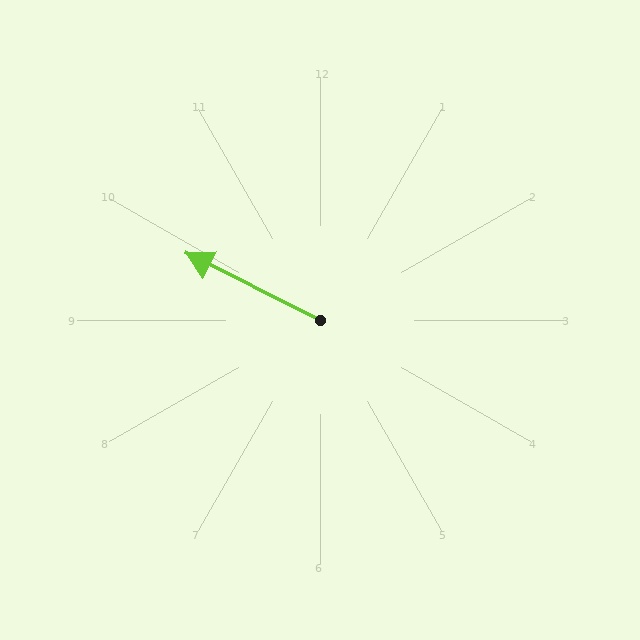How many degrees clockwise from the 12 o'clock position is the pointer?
Approximately 297 degrees.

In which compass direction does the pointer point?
Northwest.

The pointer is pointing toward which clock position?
Roughly 10 o'clock.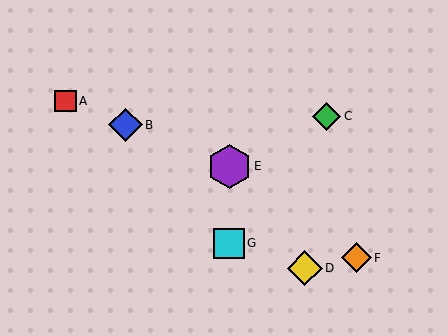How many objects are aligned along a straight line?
3 objects (A, B, E) are aligned along a straight line.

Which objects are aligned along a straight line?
Objects A, B, E are aligned along a straight line.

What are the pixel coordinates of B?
Object B is at (126, 125).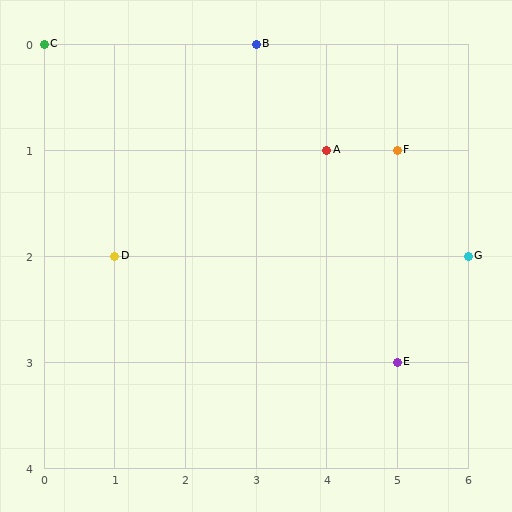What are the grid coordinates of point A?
Point A is at grid coordinates (4, 1).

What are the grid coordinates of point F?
Point F is at grid coordinates (5, 1).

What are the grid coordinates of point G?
Point G is at grid coordinates (6, 2).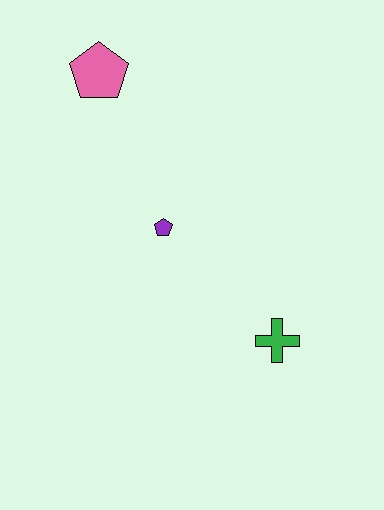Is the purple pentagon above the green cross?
Yes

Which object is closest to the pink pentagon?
The purple pentagon is closest to the pink pentagon.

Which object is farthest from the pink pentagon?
The green cross is farthest from the pink pentagon.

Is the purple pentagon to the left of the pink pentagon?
No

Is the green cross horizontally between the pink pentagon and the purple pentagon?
No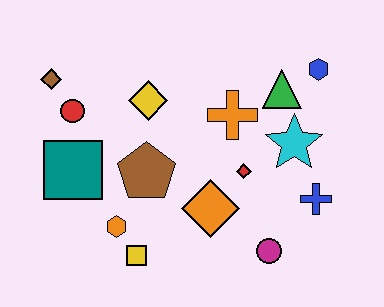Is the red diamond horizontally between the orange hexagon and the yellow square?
No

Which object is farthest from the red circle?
The blue cross is farthest from the red circle.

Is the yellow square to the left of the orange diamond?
Yes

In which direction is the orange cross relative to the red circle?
The orange cross is to the right of the red circle.